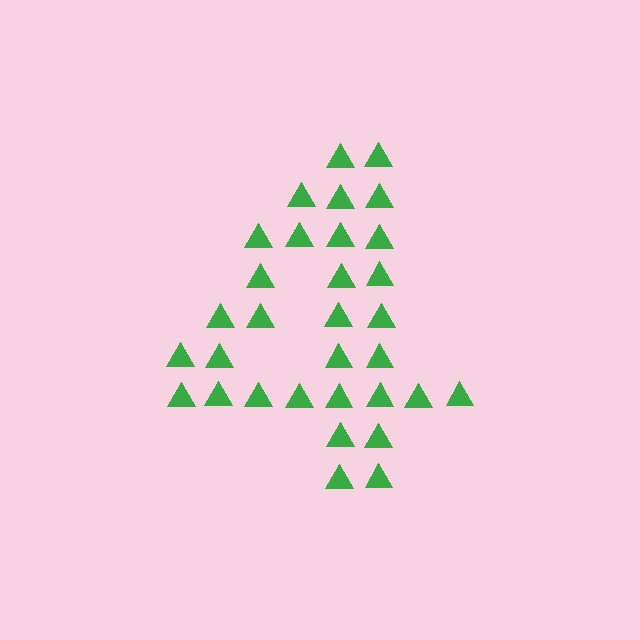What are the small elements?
The small elements are triangles.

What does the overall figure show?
The overall figure shows the digit 4.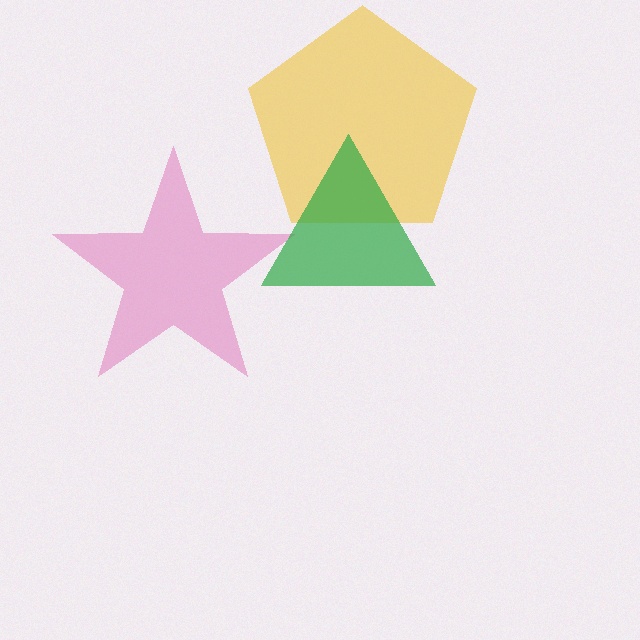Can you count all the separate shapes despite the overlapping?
Yes, there are 3 separate shapes.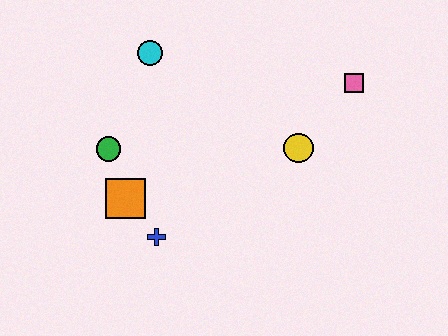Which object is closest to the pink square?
The yellow circle is closest to the pink square.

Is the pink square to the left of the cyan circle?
No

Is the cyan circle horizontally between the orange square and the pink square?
Yes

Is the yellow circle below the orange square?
No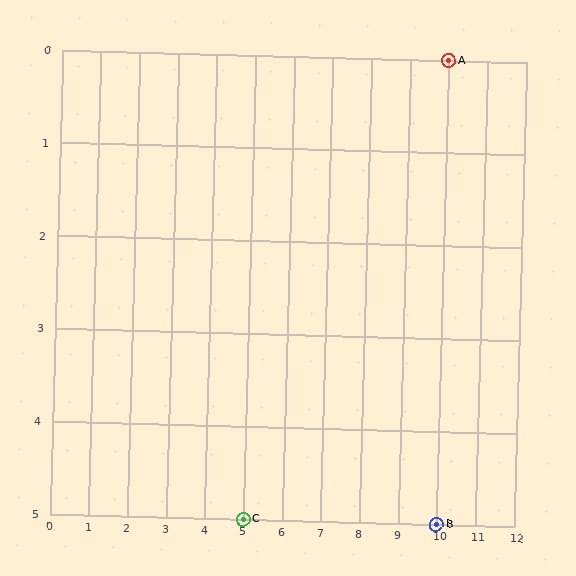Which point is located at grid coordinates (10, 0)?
Point A is at (10, 0).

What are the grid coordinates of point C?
Point C is at grid coordinates (5, 5).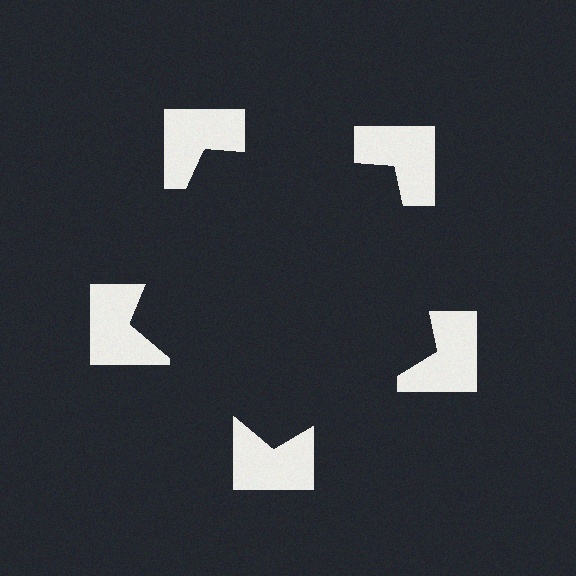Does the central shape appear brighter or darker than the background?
It typically appears slightly darker than the background, even though no actual brightness change is drawn.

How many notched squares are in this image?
There are 5 — one at each vertex of the illusory pentagon.